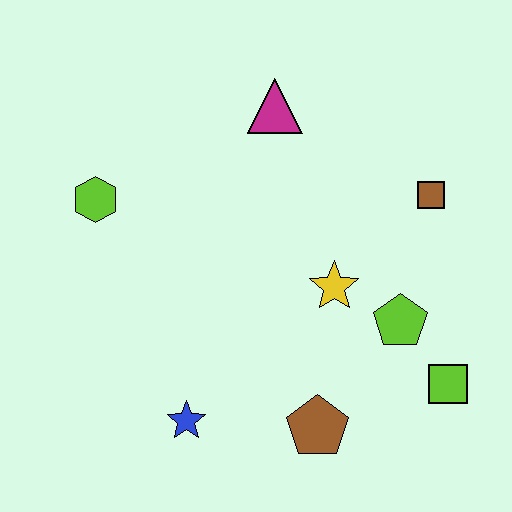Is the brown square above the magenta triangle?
No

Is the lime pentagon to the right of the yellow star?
Yes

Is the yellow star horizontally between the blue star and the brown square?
Yes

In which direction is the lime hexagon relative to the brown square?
The lime hexagon is to the left of the brown square.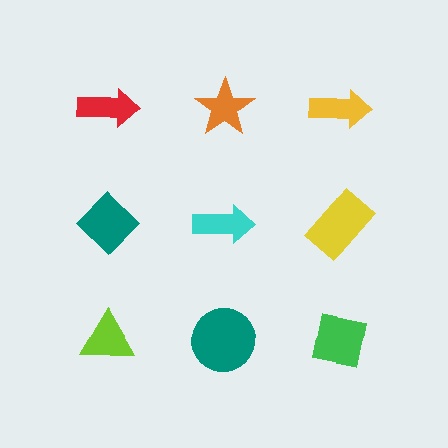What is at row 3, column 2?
A teal circle.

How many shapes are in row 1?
3 shapes.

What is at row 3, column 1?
A lime triangle.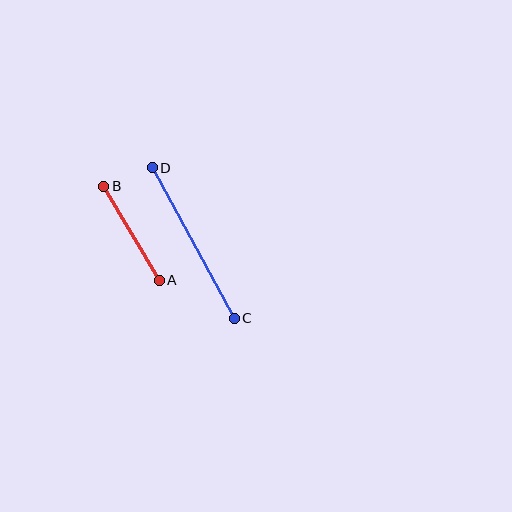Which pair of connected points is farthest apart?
Points C and D are farthest apart.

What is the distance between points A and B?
The distance is approximately 109 pixels.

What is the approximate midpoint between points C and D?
The midpoint is at approximately (193, 243) pixels.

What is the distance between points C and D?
The distance is approximately 171 pixels.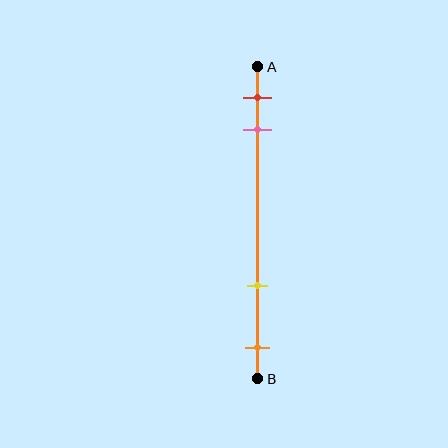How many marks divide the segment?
There are 4 marks dividing the segment.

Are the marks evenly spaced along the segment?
No, the marks are not evenly spaced.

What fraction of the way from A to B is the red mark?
The red mark is approximately 10% (0.1) of the way from A to B.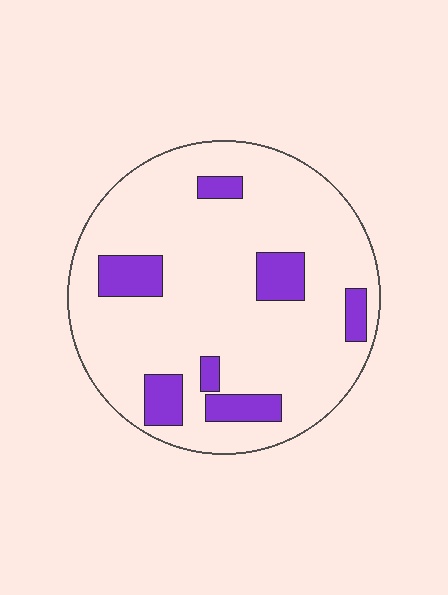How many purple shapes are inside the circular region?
7.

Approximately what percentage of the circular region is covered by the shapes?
Approximately 15%.